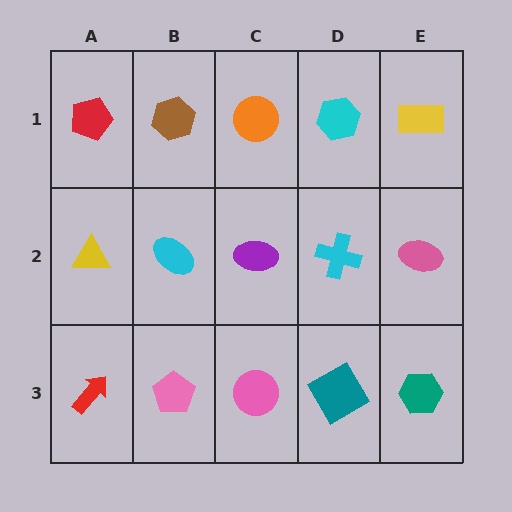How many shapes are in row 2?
5 shapes.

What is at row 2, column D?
A cyan cross.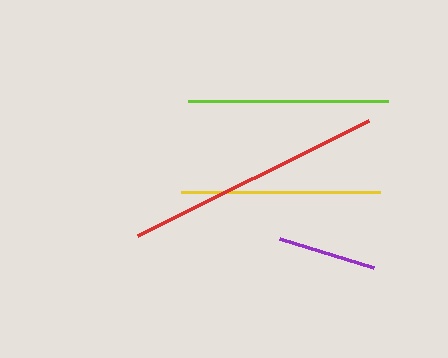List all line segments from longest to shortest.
From longest to shortest: red, lime, yellow, purple.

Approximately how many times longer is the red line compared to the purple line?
The red line is approximately 2.6 times the length of the purple line.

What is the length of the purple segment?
The purple segment is approximately 99 pixels long.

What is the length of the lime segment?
The lime segment is approximately 200 pixels long.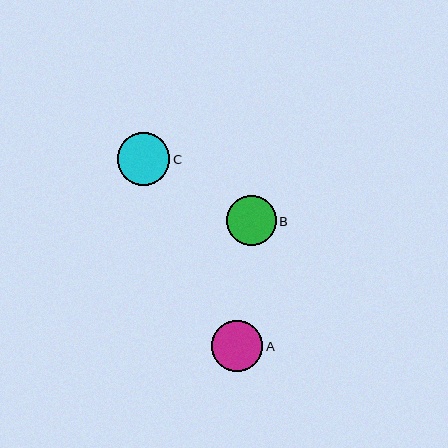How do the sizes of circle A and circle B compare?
Circle A and circle B are approximately the same size.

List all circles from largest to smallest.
From largest to smallest: C, A, B.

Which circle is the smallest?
Circle B is the smallest with a size of approximately 49 pixels.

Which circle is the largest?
Circle C is the largest with a size of approximately 53 pixels.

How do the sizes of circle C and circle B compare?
Circle C and circle B are approximately the same size.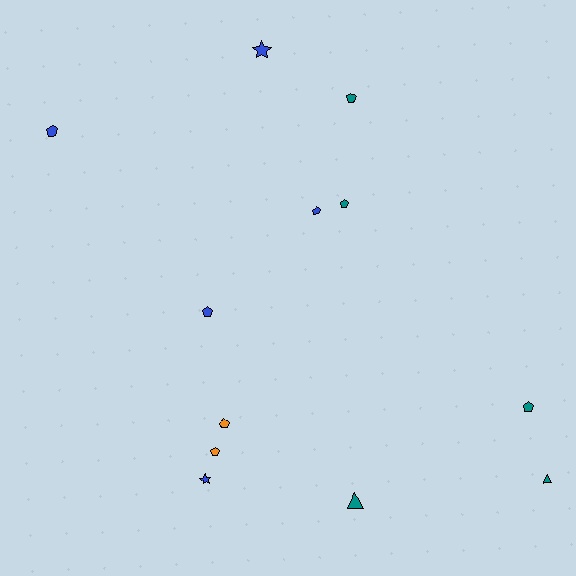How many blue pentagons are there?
There are 3 blue pentagons.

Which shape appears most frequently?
Pentagon, with 8 objects.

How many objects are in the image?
There are 12 objects.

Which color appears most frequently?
Teal, with 5 objects.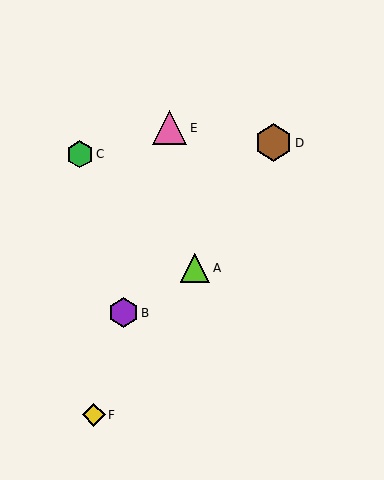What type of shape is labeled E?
Shape E is a pink triangle.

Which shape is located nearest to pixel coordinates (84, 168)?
The green hexagon (labeled C) at (80, 154) is nearest to that location.